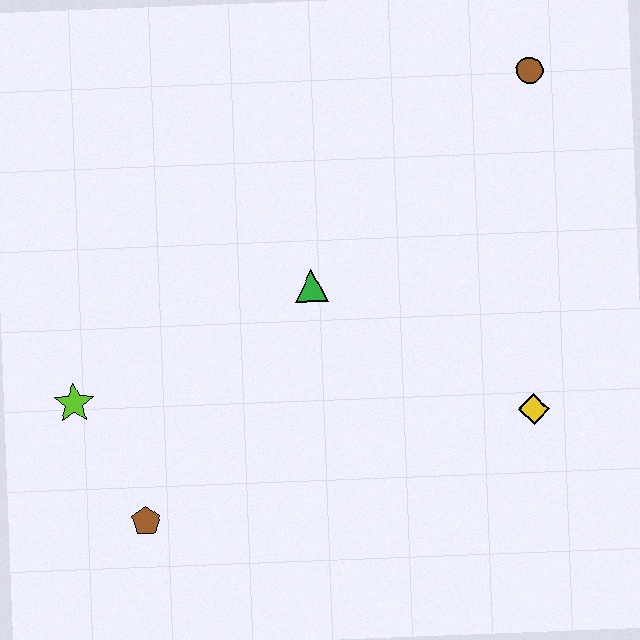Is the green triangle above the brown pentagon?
Yes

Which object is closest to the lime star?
The brown pentagon is closest to the lime star.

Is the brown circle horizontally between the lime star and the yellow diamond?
No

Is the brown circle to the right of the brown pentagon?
Yes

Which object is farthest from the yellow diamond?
The lime star is farthest from the yellow diamond.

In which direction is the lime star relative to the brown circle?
The lime star is to the left of the brown circle.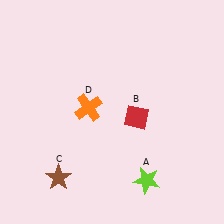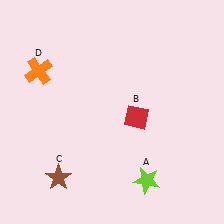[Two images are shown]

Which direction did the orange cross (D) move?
The orange cross (D) moved left.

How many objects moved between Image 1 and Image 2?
1 object moved between the two images.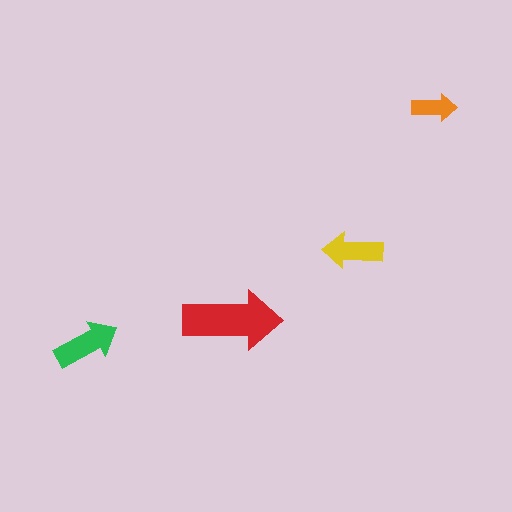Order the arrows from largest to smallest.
the red one, the green one, the yellow one, the orange one.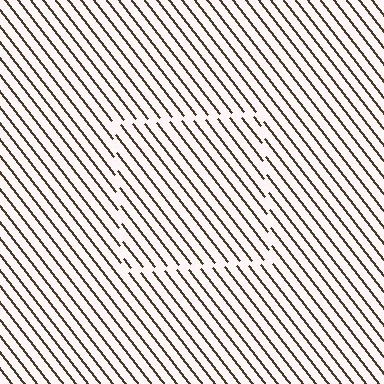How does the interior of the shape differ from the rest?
The interior of the shape contains the same grating, shifted by half a period — the contour is defined by the phase discontinuity where line-ends from the inner and outer gratings abut.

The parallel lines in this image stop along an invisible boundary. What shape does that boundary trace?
An illusory square. The interior of the shape contains the same grating, shifted by half a period — the contour is defined by the phase discontinuity where line-ends from the inner and outer gratings abut.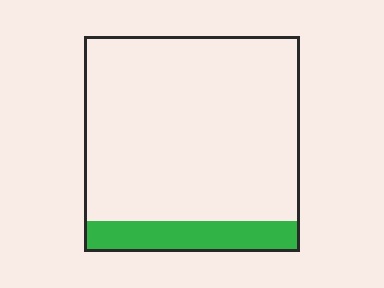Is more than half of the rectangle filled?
No.